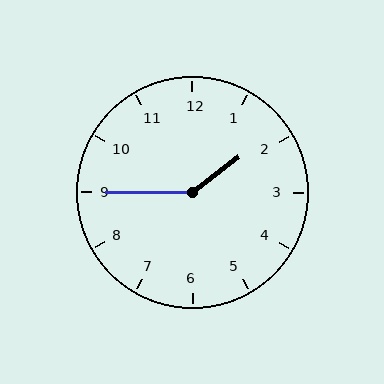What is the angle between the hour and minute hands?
Approximately 142 degrees.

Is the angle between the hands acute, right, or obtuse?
It is obtuse.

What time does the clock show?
1:45.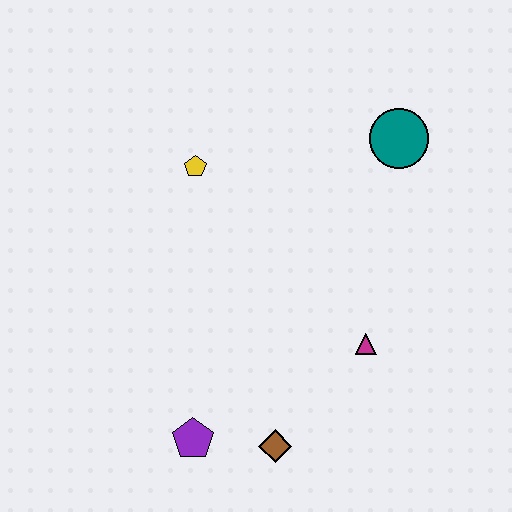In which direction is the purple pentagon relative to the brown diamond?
The purple pentagon is to the left of the brown diamond.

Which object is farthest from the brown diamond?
The teal circle is farthest from the brown diamond.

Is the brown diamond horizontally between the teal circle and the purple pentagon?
Yes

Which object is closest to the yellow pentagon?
The teal circle is closest to the yellow pentagon.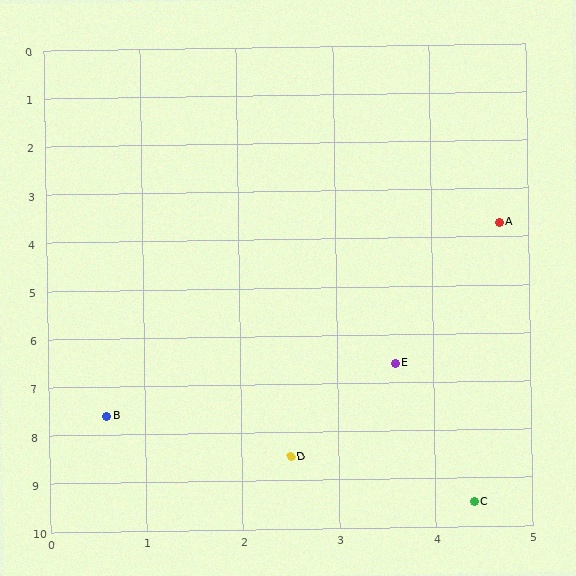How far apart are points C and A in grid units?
Points C and A are about 5.8 grid units apart.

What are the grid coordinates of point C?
Point C is at approximately (4.4, 9.5).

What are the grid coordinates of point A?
Point A is at approximately (4.7, 3.7).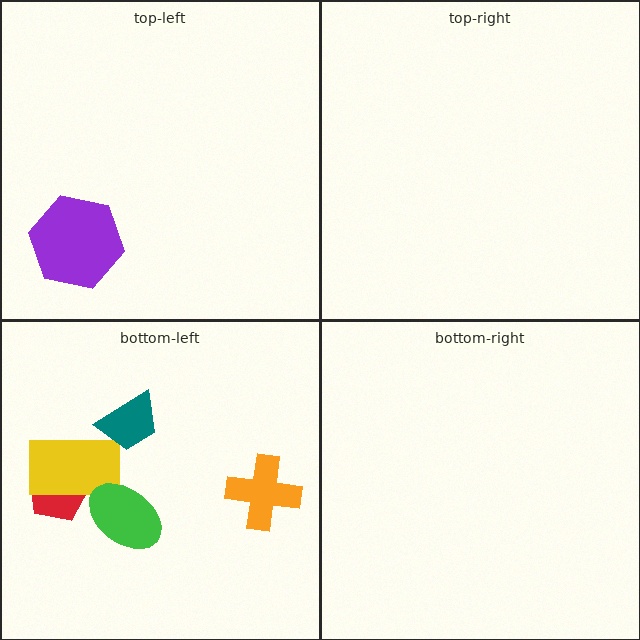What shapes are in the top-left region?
The purple hexagon.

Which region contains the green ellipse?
The bottom-left region.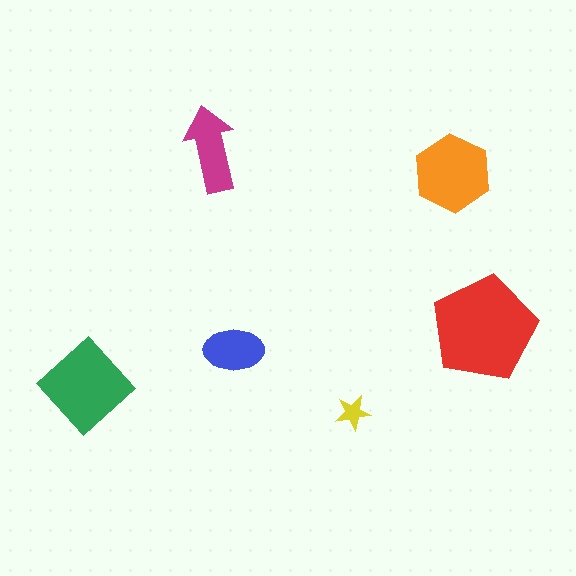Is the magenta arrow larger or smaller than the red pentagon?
Smaller.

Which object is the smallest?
The yellow star.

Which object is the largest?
The red pentagon.